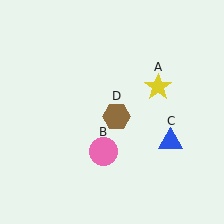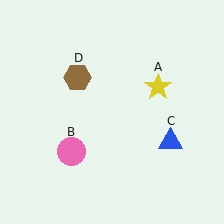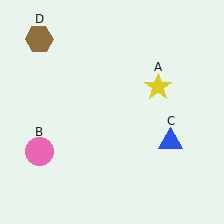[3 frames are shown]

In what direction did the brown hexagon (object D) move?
The brown hexagon (object D) moved up and to the left.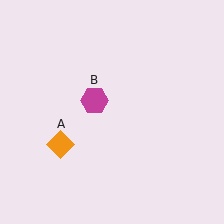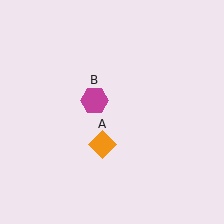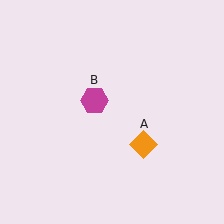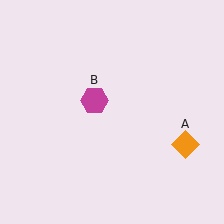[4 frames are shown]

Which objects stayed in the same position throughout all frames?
Magenta hexagon (object B) remained stationary.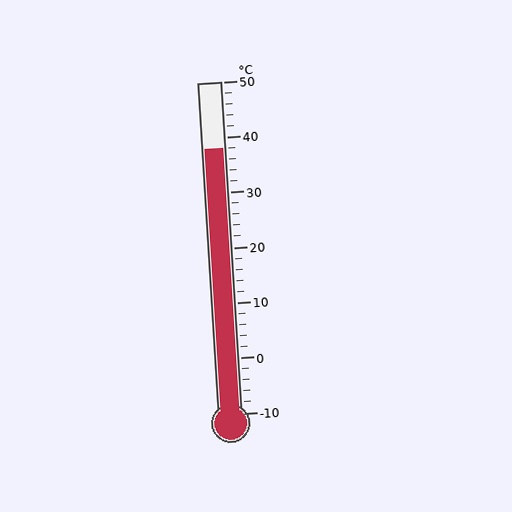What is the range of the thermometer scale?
The thermometer scale ranges from -10°C to 50°C.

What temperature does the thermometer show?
The thermometer shows approximately 38°C.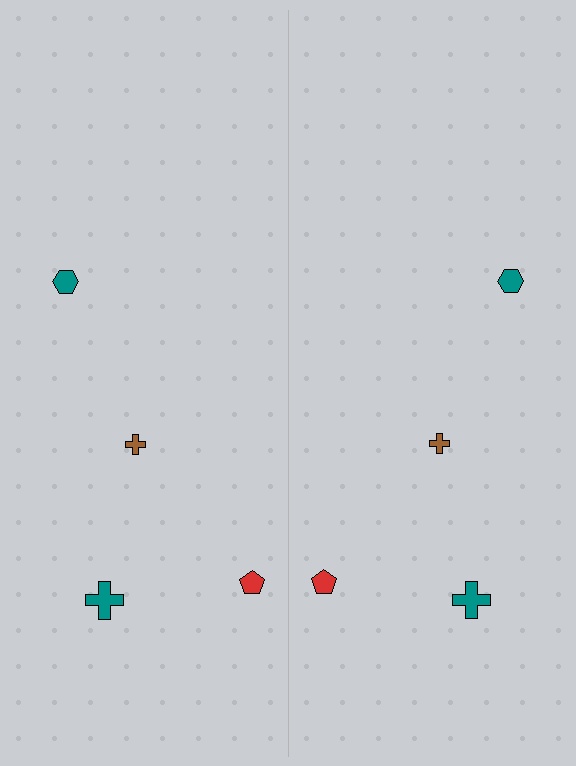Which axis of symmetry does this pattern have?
The pattern has a vertical axis of symmetry running through the center of the image.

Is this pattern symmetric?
Yes, this pattern has bilateral (reflection) symmetry.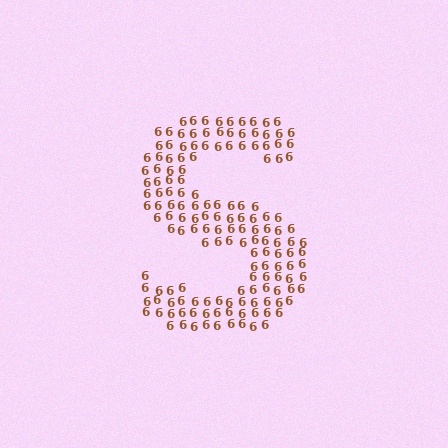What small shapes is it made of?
It is made of small digit 6's.